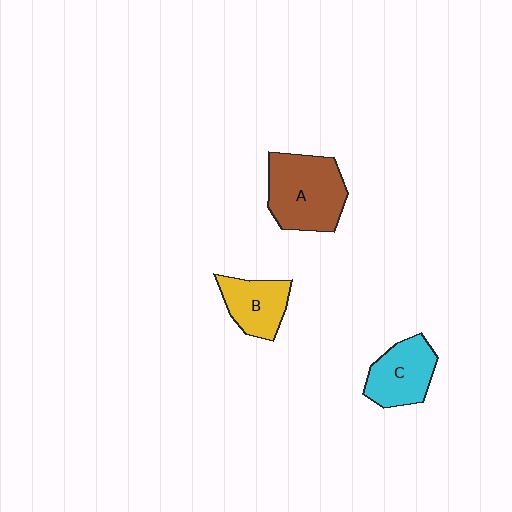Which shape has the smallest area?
Shape B (yellow).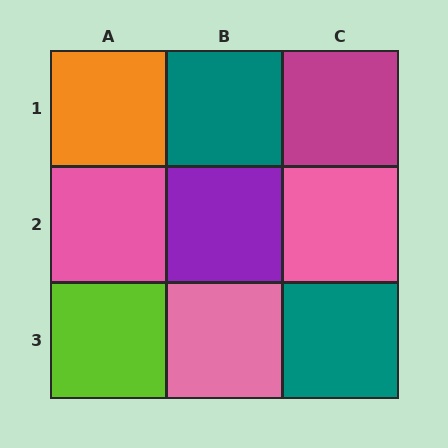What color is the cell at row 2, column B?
Purple.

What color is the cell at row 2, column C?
Pink.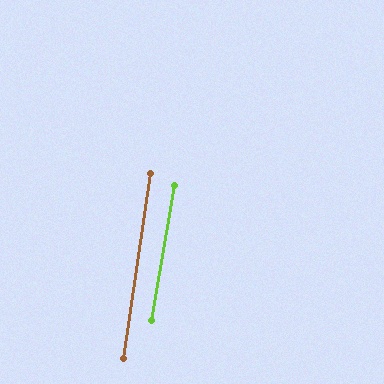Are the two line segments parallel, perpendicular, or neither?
Parallel — their directions differ by only 1.1°.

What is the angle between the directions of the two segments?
Approximately 1 degree.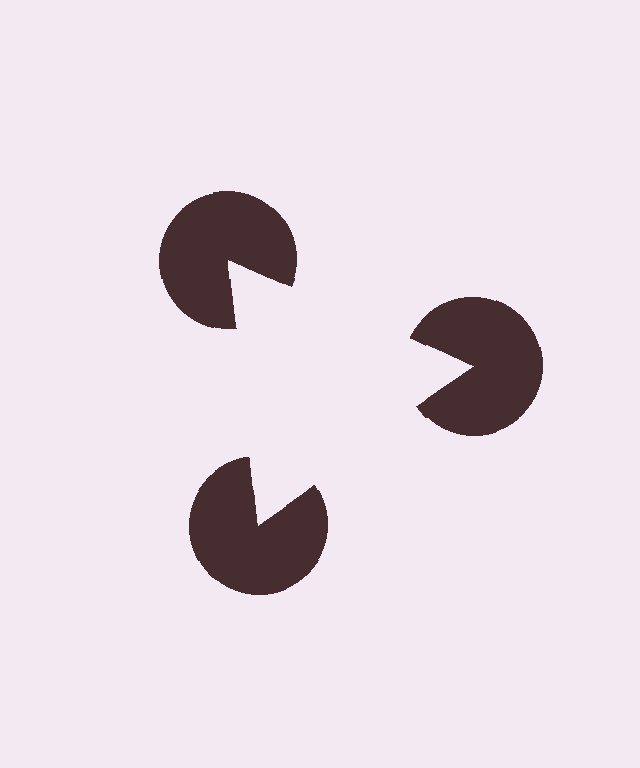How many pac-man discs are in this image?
There are 3 — one at each vertex of the illusory triangle.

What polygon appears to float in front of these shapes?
An illusory triangle — its edges are inferred from the aligned wedge cuts in the pac-man discs, not physically drawn.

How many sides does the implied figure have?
3 sides.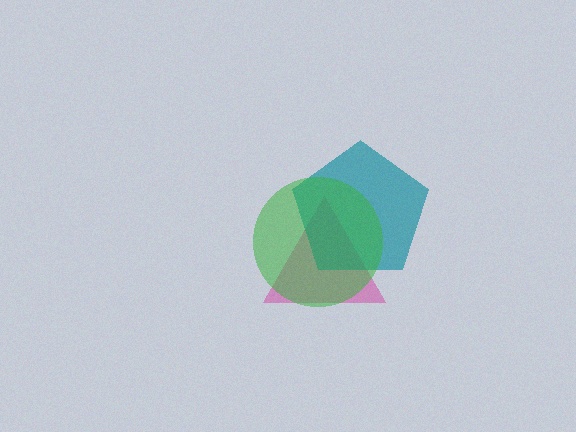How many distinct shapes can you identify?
There are 3 distinct shapes: a magenta triangle, a teal pentagon, a green circle.